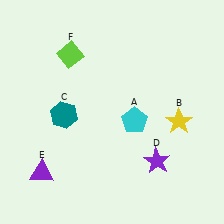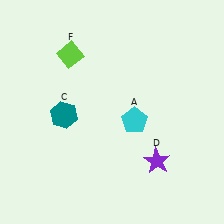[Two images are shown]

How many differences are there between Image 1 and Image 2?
There are 2 differences between the two images.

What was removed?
The purple triangle (E), the yellow star (B) were removed in Image 2.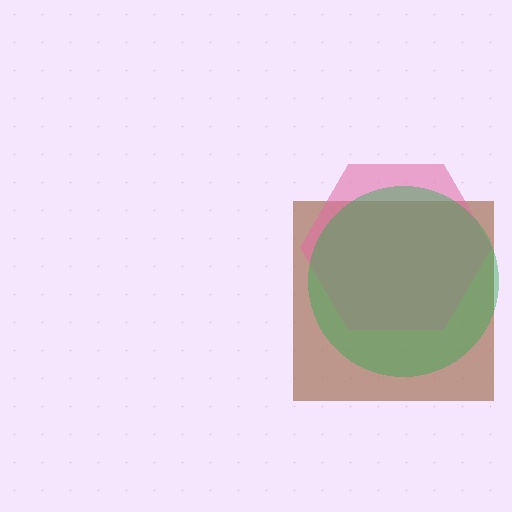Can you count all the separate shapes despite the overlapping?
Yes, there are 3 separate shapes.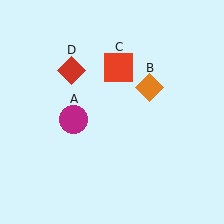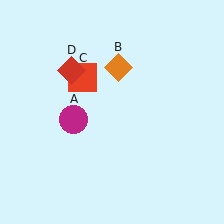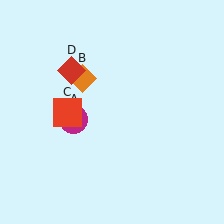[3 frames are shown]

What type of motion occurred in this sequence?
The orange diamond (object B), red square (object C) rotated counterclockwise around the center of the scene.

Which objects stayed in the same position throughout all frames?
Magenta circle (object A) and red diamond (object D) remained stationary.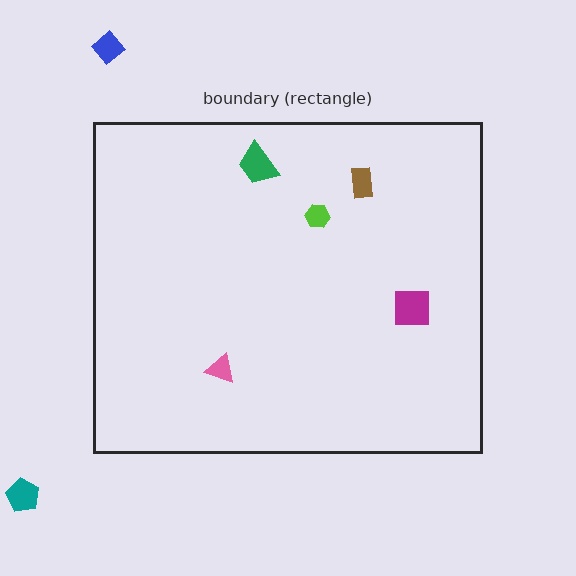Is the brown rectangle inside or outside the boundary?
Inside.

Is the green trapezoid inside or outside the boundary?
Inside.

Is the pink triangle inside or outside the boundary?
Inside.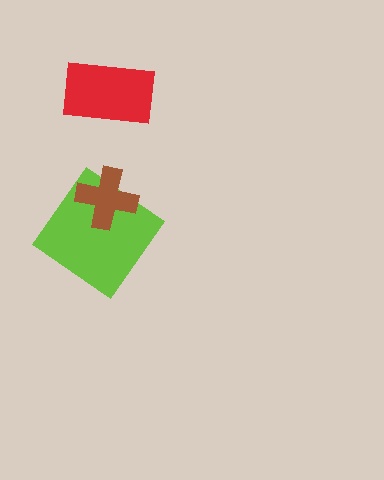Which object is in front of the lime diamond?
The brown cross is in front of the lime diamond.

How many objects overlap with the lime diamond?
1 object overlaps with the lime diamond.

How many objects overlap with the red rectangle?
0 objects overlap with the red rectangle.